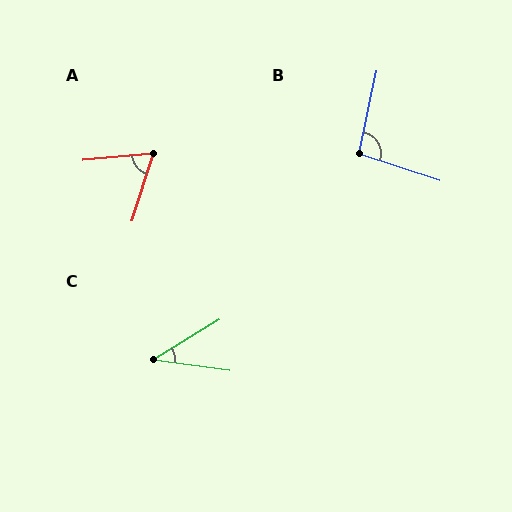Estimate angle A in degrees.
Approximately 67 degrees.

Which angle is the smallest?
C, at approximately 39 degrees.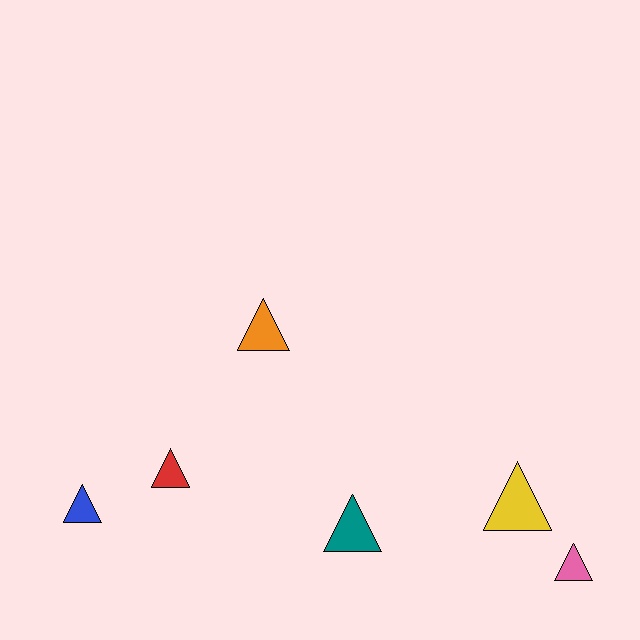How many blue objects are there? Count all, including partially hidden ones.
There is 1 blue object.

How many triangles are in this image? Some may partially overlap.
There are 6 triangles.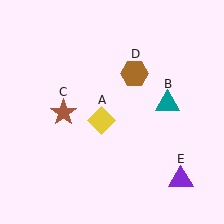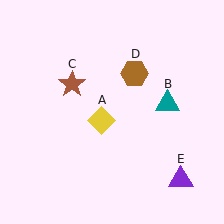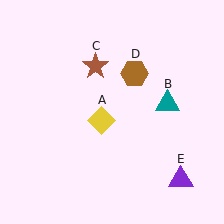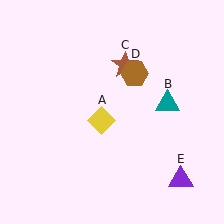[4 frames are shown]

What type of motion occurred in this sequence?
The brown star (object C) rotated clockwise around the center of the scene.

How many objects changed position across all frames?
1 object changed position: brown star (object C).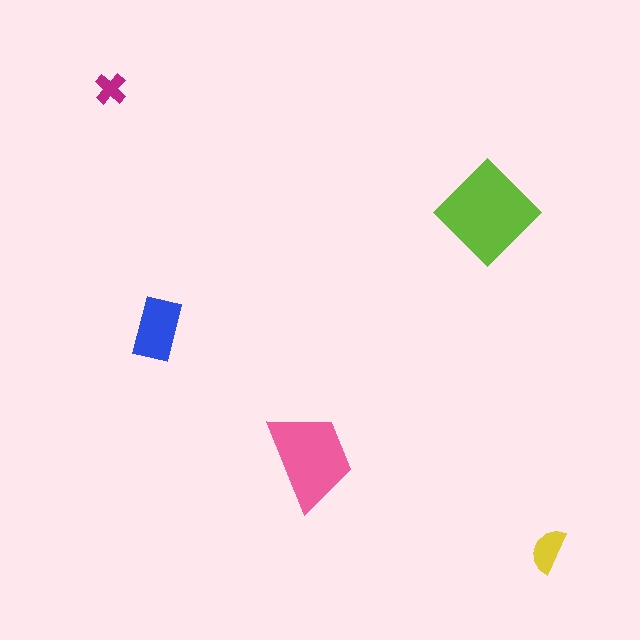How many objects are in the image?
There are 5 objects in the image.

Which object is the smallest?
The magenta cross.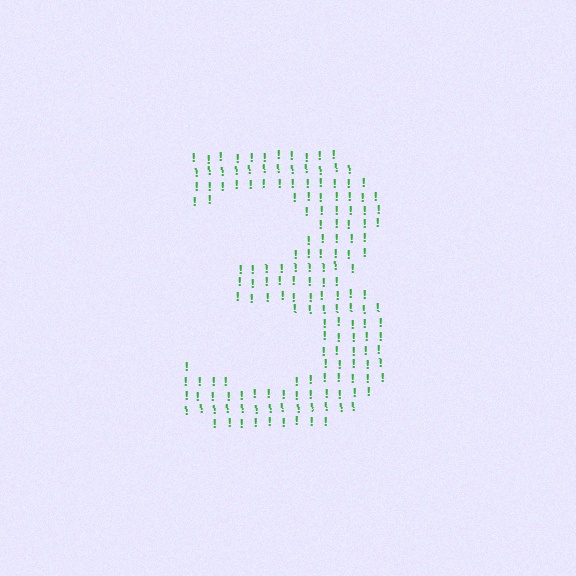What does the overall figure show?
The overall figure shows the digit 3.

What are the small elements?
The small elements are exclamation marks.